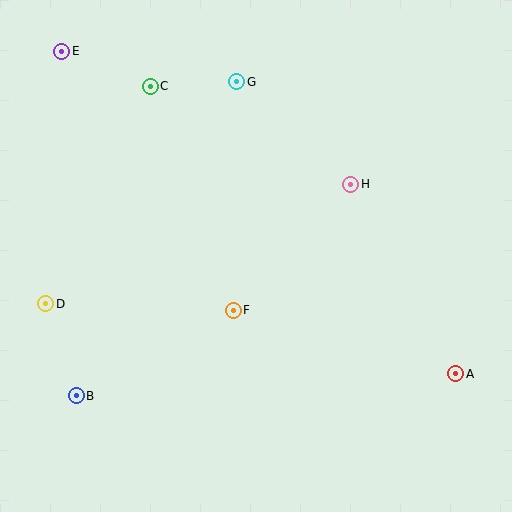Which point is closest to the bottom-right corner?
Point A is closest to the bottom-right corner.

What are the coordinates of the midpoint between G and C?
The midpoint between G and C is at (194, 84).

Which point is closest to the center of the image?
Point F at (233, 310) is closest to the center.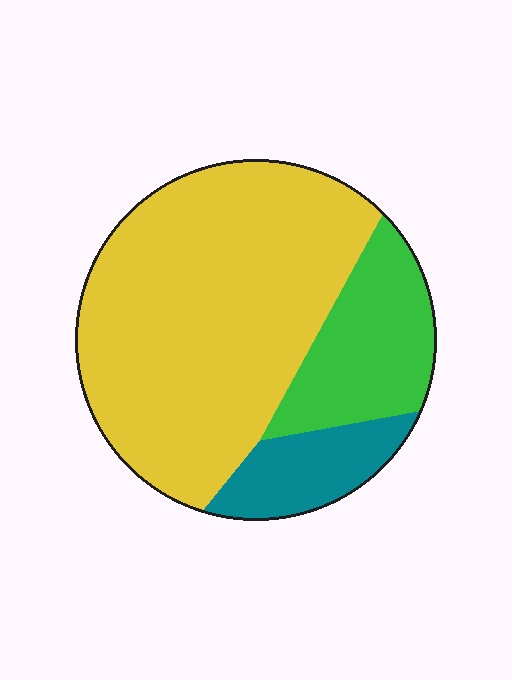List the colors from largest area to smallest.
From largest to smallest: yellow, green, teal.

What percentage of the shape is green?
Green takes up between a sixth and a third of the shape.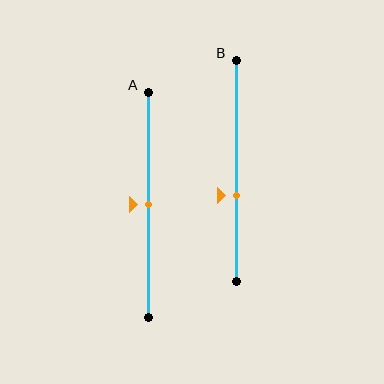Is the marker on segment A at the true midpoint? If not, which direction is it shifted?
Yes, the marker on segment A is at the true midpoint.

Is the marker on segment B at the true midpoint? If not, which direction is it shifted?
No, the marker on segment B is shifted downward by about 11% of the segment length.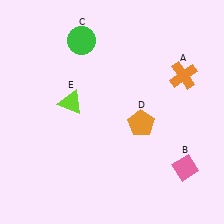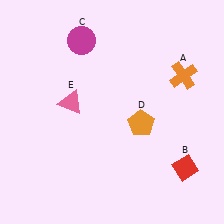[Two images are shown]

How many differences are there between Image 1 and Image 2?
There are 3 differences between the two images.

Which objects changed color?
B changed from pink to red. C changed from green to magenta. E changed from lime to pink.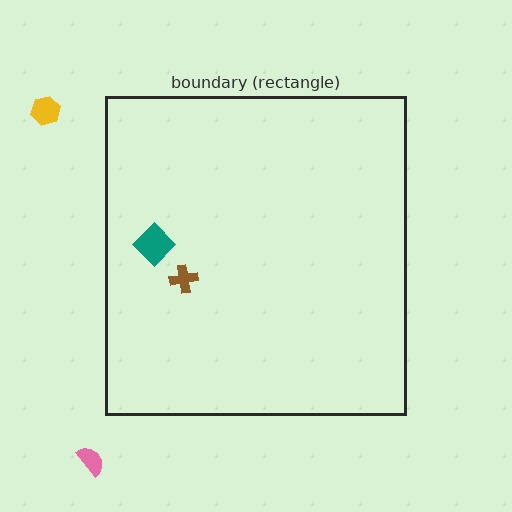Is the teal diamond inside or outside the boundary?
Inside.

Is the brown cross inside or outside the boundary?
Inside.